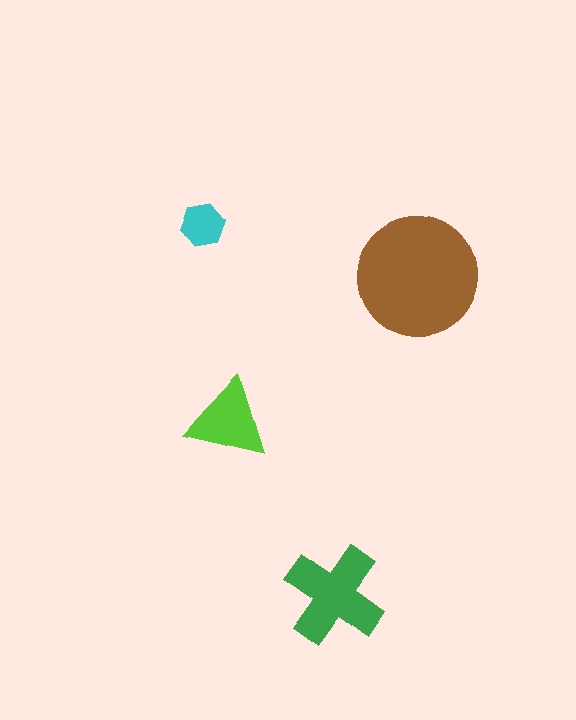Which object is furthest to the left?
The cyan hexagon is leftmost.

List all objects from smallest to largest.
The cyan hexagon, the lime triangle, the green cross, the brown circle.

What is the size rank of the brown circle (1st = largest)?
1st.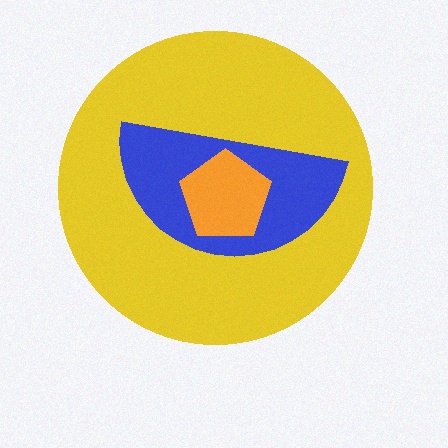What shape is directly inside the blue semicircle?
The orange pentagon.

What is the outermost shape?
The yellow circle.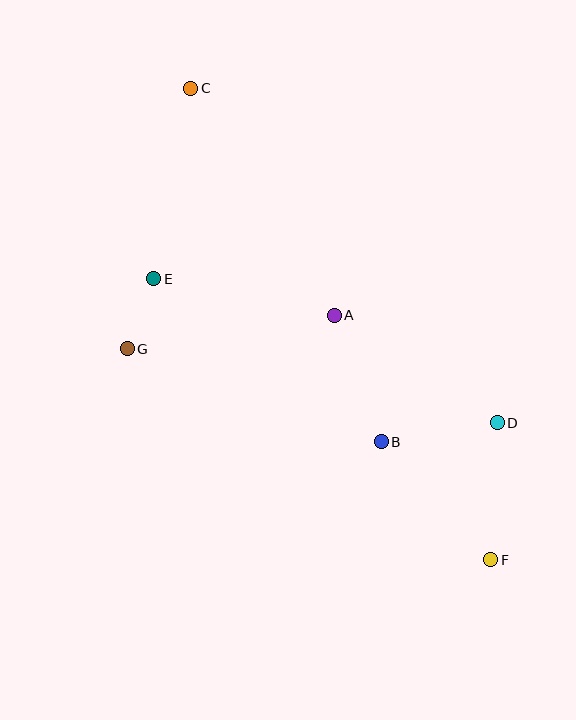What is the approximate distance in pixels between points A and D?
The distance between A and D is approximately 195 pixels.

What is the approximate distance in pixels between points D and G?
The distance between D and G is approximately 377 pixels.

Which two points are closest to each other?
Points E and G are closest to each other.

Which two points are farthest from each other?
Points C and F are farthest from each other.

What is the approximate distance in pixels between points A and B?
The distance between A and B is approximately 135 pixels.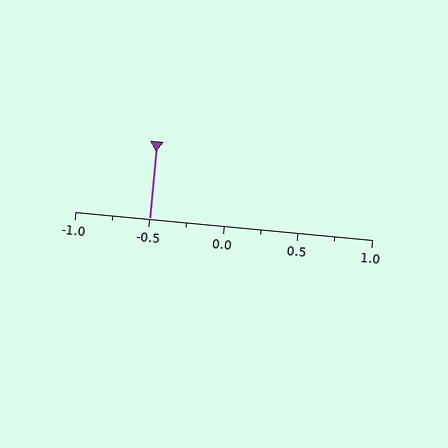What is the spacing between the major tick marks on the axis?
The major ticks are spaced 0.5 apart.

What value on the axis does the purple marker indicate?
The marker indicates approximately -0.5.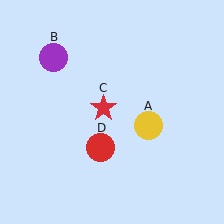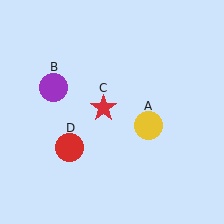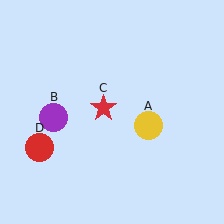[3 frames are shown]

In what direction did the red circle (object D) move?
The red circle (object D) moved left.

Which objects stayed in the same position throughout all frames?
Yellow circle (object A) and red star (object C) remained stationary.